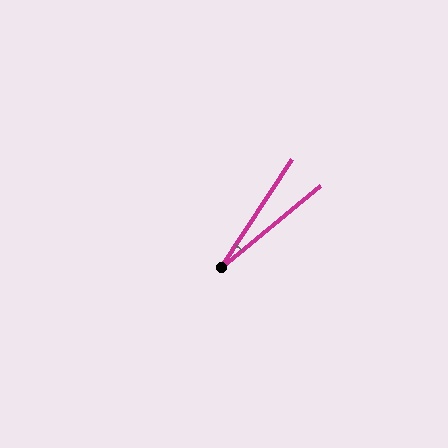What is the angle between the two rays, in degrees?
Approximately 17 degrees.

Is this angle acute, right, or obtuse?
It is acute.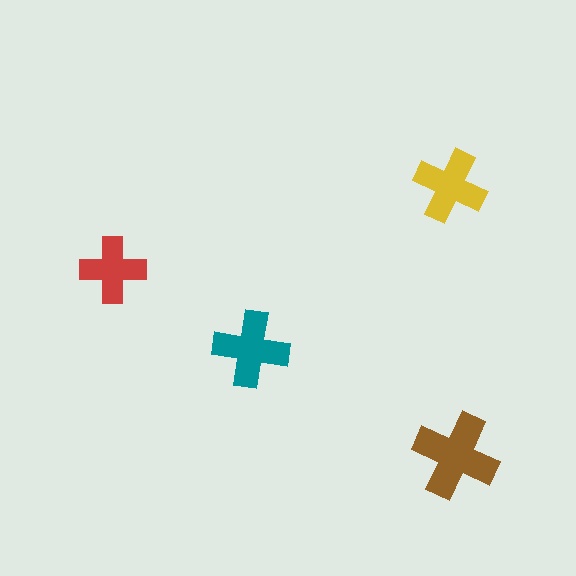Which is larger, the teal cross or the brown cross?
The brown one.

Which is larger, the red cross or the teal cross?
The teal one.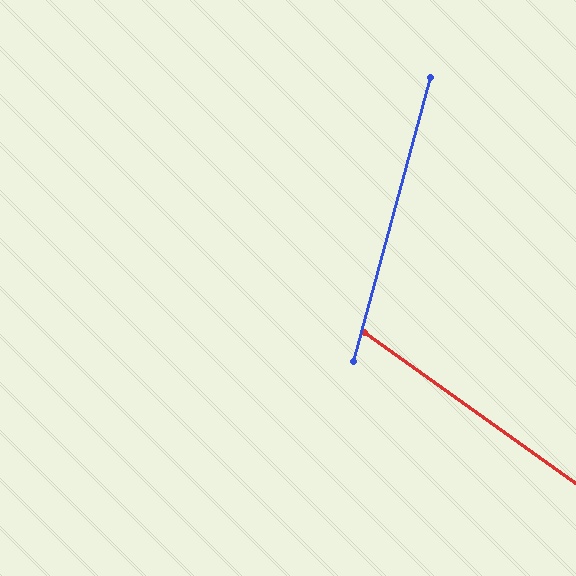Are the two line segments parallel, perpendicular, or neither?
Neither parallel nor perpendicular — they differ by about 70°.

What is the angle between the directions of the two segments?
Approximately 70 degrees.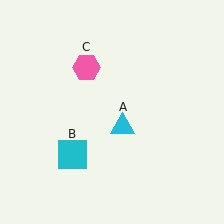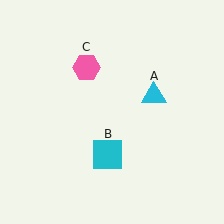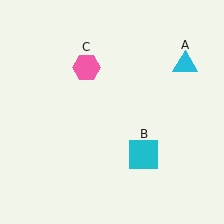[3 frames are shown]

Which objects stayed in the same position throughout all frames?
Pink hexagon (object C) remained stationary.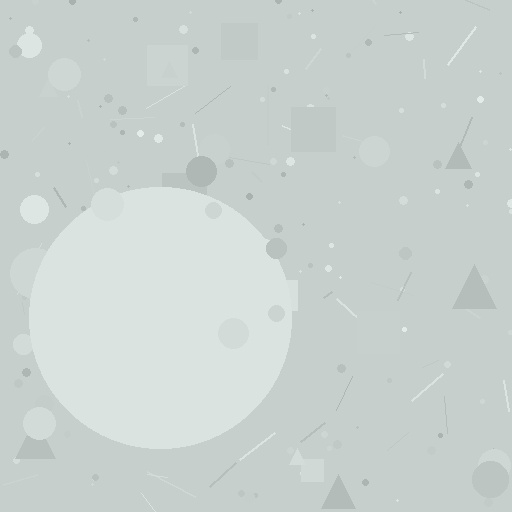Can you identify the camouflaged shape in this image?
The camouflaged shape is a circle.